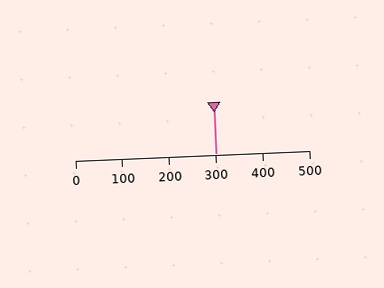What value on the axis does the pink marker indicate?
The marker indicates approximately 300.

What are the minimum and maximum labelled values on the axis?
The axis runs from 0 to 500.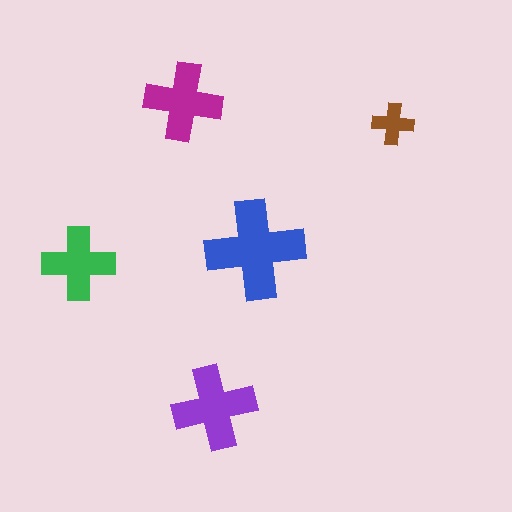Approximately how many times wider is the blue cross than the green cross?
About 1.5 times wider.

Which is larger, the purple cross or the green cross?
The purple one.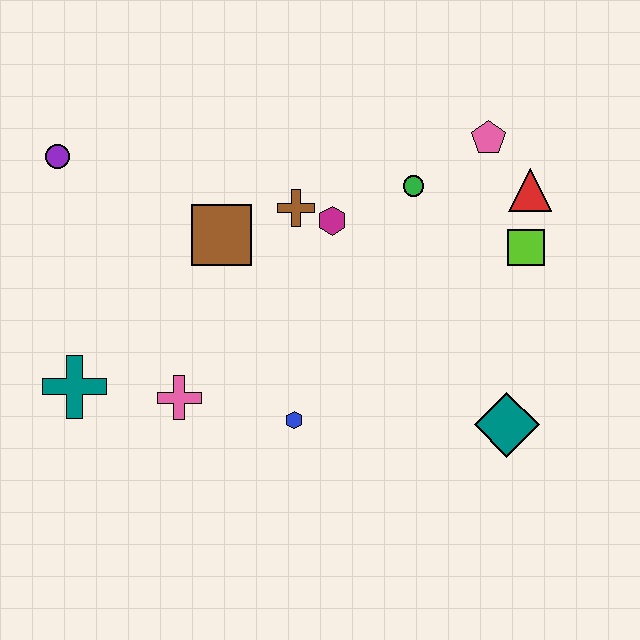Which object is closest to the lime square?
The red triangle is closest to the lime square.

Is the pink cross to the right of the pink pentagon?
No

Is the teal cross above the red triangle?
No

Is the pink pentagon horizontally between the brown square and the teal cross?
No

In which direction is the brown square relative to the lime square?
The brown square is to the left of the lime square.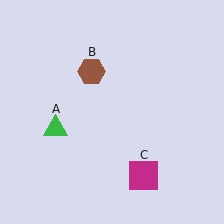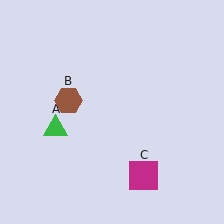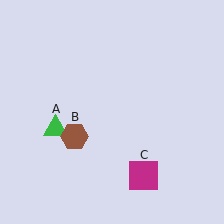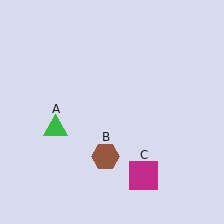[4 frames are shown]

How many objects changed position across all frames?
1 object changed position: brown hexagon (object B).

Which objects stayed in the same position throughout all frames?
Green triangle (object A) and magenta square (object C) remained stationary.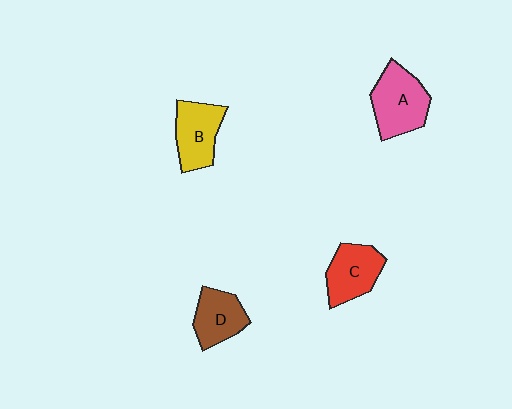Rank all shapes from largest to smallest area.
From largest to smallest: A (pink), B (yellow), C (red), D (brown).